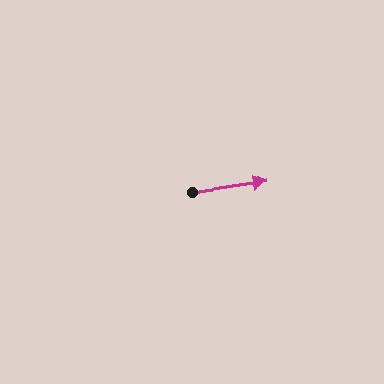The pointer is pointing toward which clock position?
Roughly 3 o'clock.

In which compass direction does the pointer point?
East.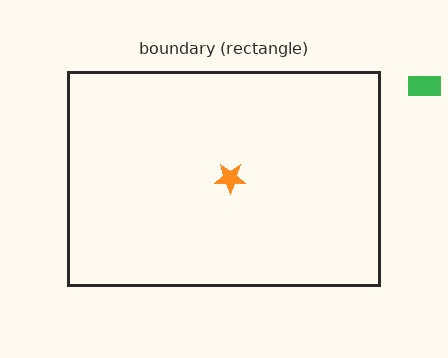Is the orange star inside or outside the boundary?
Inside.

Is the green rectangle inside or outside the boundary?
Outside.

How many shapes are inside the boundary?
1 inside, 1 outside.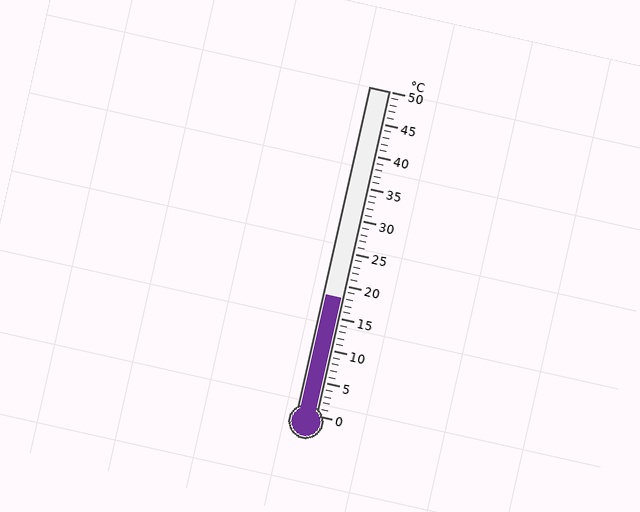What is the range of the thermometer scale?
The thermometer scale ranges from 0°C to 50°C.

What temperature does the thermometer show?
The thermometer shows approximately 18°C.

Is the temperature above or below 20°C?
The temperature is below 20°C.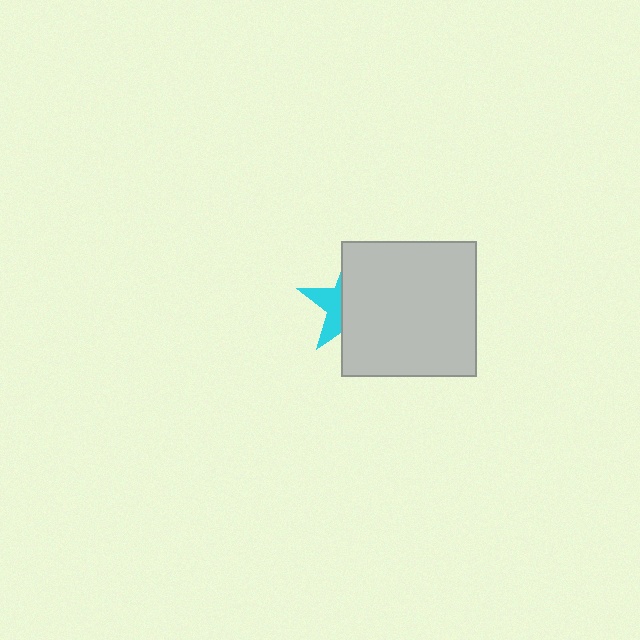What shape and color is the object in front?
The object in front is a light gray square.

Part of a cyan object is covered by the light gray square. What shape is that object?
It is a star.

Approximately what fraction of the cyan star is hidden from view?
Roughly 63% of the cyan star is hidden behind the light gray square.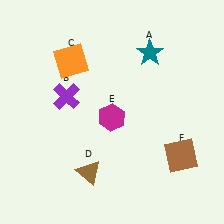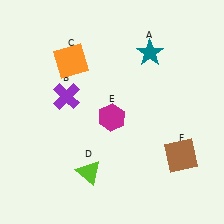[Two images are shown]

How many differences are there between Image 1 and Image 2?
There is 1 difference between the two images.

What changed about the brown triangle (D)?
In Image 1, D is brown. In Image 2, it changed to lime.